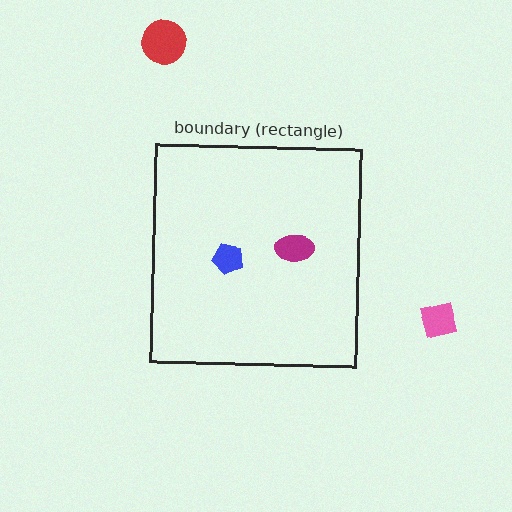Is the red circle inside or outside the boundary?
Outside.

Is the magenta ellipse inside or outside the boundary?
Inside.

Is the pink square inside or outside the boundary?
Outside.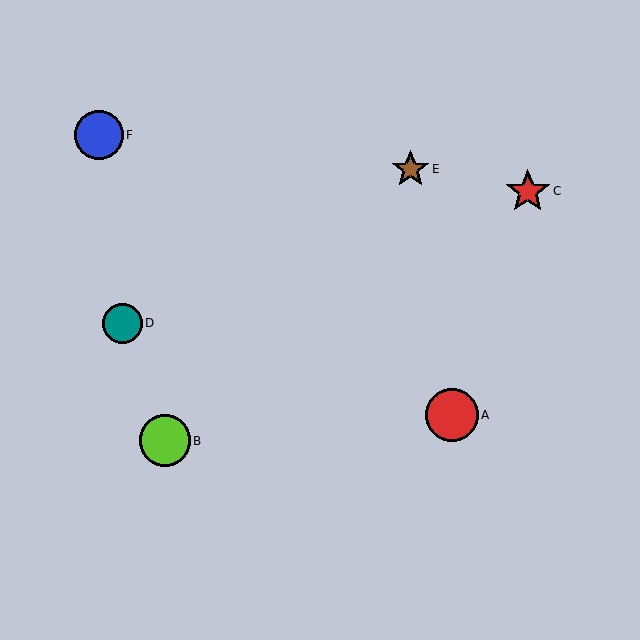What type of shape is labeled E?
Shape E is a brown star.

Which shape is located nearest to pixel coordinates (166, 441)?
The lime circle (labeled B) at (165, 441) is nearest to that location.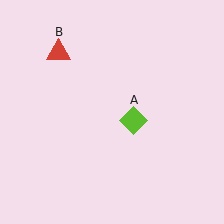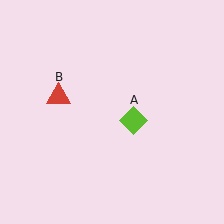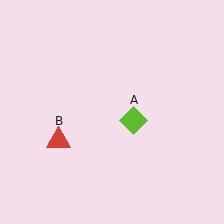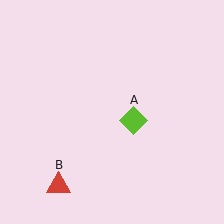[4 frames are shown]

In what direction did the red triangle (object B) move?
The red triangle (object B) moved down.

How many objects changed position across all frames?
1 object changed position: red triangle (object B).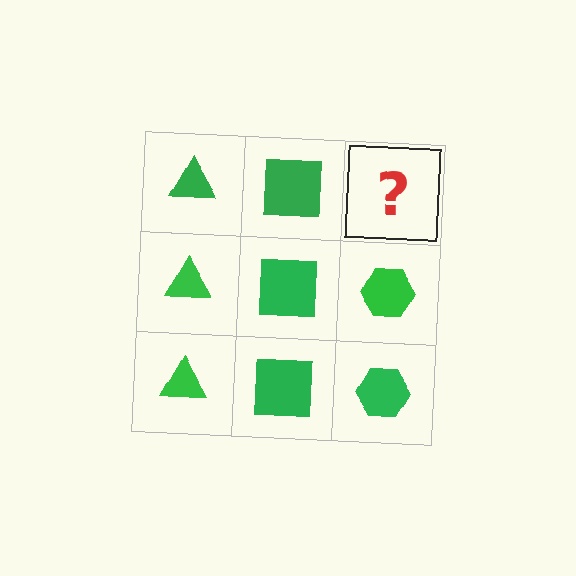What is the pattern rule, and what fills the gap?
The rule is that each column has a consistent shape. The gap should be filled with a green hexagon.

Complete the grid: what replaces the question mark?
The question mark should be replaced with a green hexagon.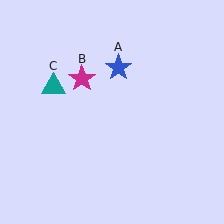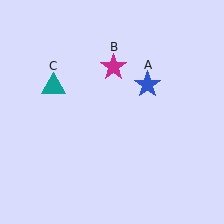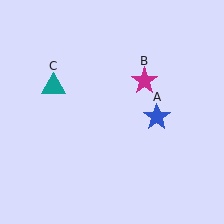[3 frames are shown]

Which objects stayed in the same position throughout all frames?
Teal triangle (object C) remained stationary.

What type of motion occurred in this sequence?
The blue star (object A), magenta star (object B) rotated clockwise around the center of the scene.